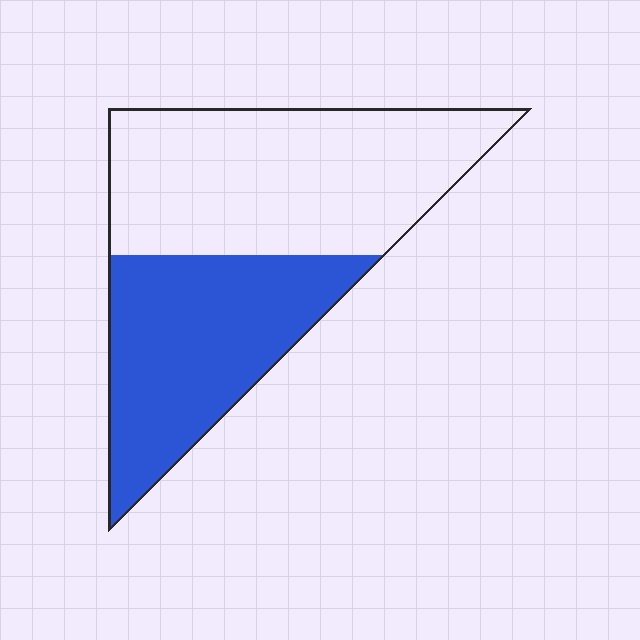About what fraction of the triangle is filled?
About two fifths (2/5).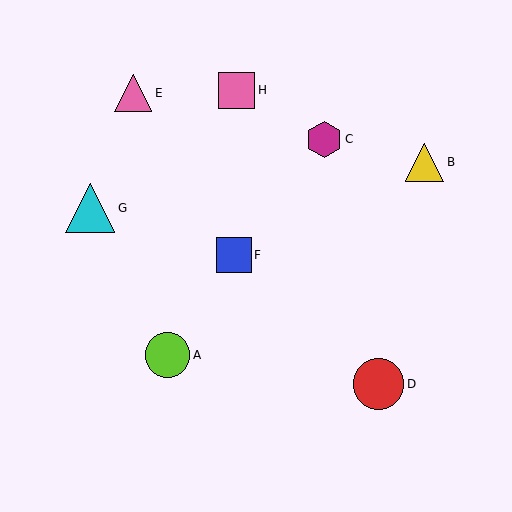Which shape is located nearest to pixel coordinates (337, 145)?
The magenta hexagon (labeled C) at (324, 139) is nearest to that location.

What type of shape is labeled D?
Shape D is a red circle.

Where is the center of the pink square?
The center of the pink square is at (237, 90).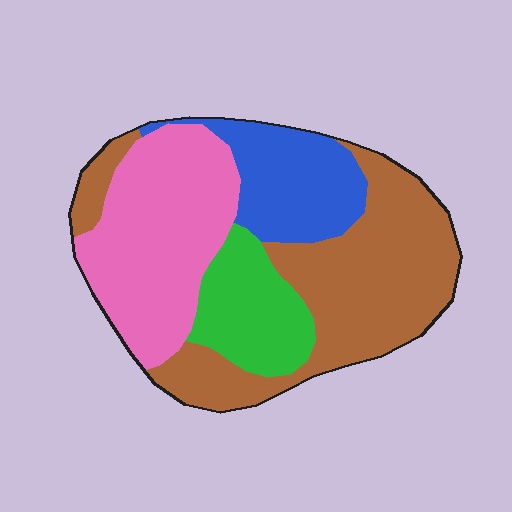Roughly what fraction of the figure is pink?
Pink covers roughly 30% of the figure.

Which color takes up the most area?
Brown, at roughly 40%.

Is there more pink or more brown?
Brown.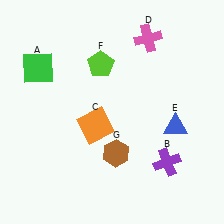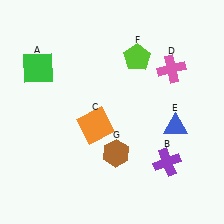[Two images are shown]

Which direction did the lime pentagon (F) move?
The lime pentagon (F) moved right.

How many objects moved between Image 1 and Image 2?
2 objects moved between the two images.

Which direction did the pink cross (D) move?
The pink cross (D) moved down.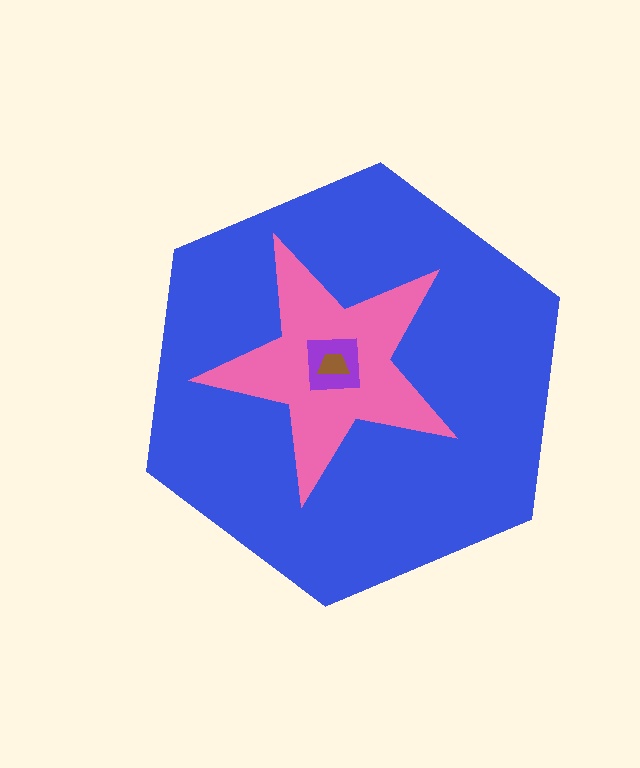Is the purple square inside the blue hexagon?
Yes.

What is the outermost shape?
The blue hexagon.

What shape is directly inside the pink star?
The purple square.